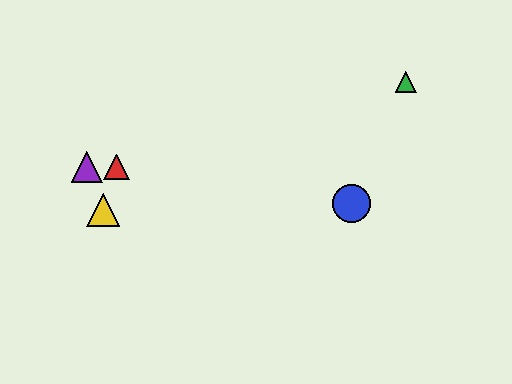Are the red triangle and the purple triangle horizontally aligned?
Yes, both are at y≈167.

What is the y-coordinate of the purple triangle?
The purple triangle is at y≈167.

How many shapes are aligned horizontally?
2 shapes (the red triangle, the purple triangle) are aligned horizontally.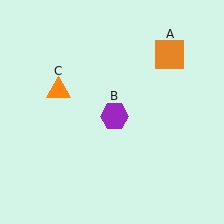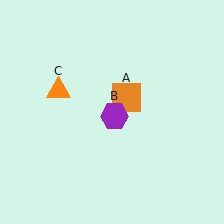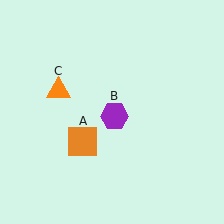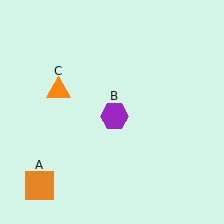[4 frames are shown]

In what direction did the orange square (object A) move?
The orange square (object A) moved down and to the left.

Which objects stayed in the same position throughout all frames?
Purple hexagon (object B) and orange triangle (object C) remained stationary.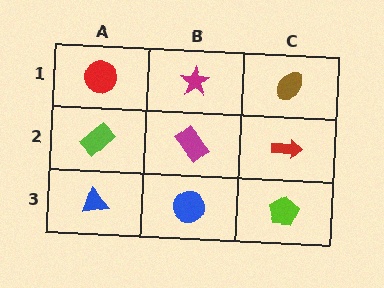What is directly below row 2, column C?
A lime pentagon.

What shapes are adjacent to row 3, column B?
A magenta rectangle (row 2, column B), a blue triangle (row 3, column A), a lime pentagon (row 3, column C).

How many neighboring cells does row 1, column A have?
2.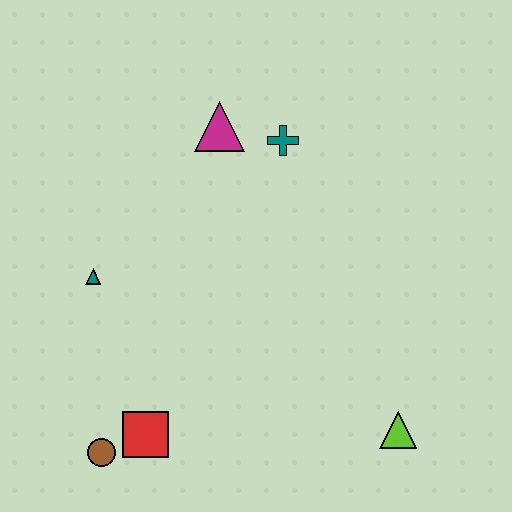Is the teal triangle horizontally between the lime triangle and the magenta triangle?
No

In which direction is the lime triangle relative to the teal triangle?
The lime triangle is to the right of the teal triangle.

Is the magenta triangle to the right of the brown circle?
Yes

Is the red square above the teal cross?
No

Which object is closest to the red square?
The brown circle is closest to the red square.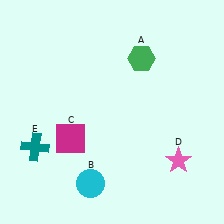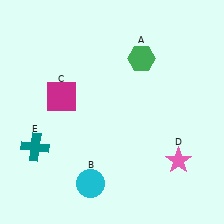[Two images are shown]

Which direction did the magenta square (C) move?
The magenta square (C) moved up.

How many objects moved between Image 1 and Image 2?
1 object moved between the two images.